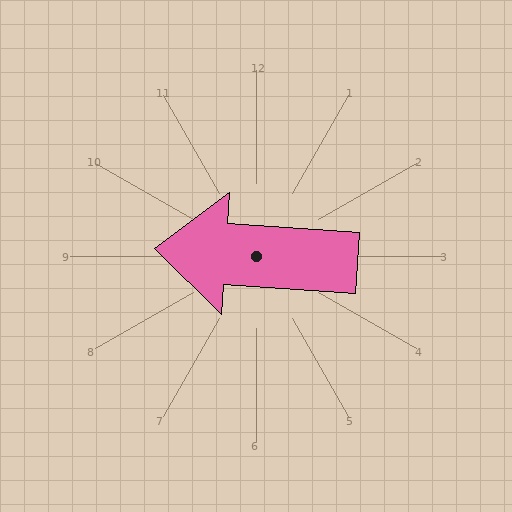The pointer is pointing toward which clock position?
Roughly 9 o'clock.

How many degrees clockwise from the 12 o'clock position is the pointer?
Approximately 274 degrees.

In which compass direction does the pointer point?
West.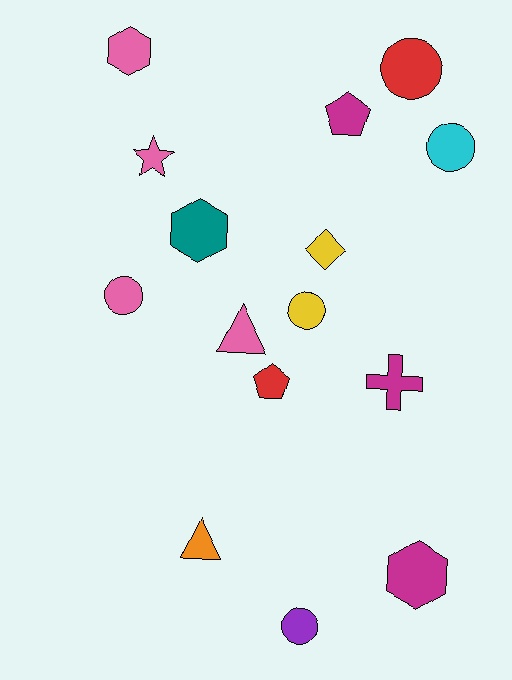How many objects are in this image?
There are 15 objects.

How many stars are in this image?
There is 1 star.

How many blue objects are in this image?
There are no blue objects.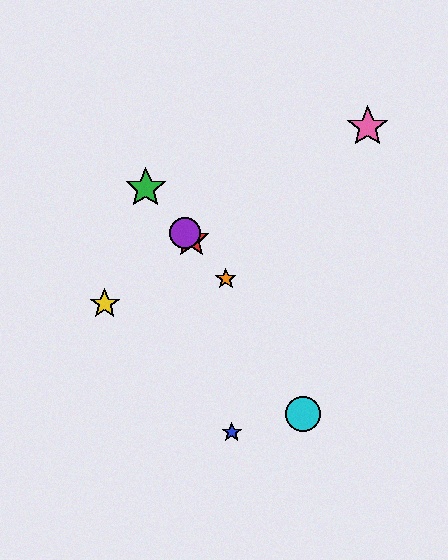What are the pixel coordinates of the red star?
The red star is at (191, 239).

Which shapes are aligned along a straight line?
The red star, the green star, the purple circle, the orange star are aligned along a straight line.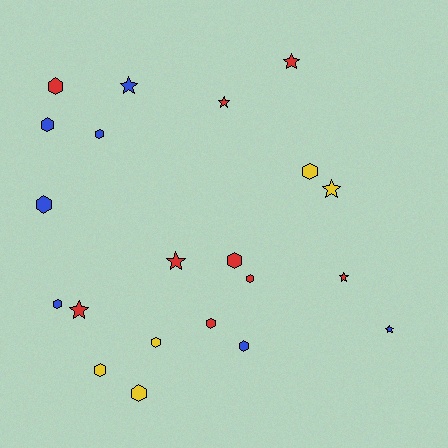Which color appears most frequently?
Red, with 9 objects.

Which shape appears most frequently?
Hexagon, with 13 objects.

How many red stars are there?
There are 5 red stars.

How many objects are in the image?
There are 21 objects.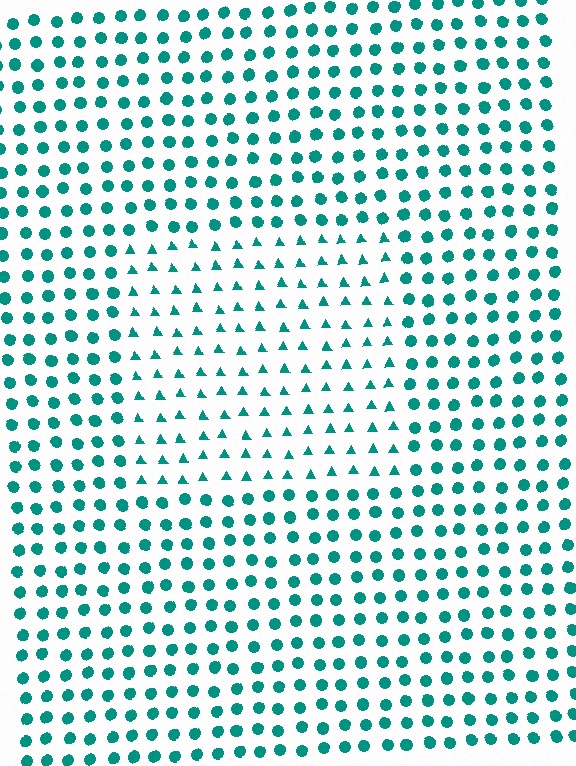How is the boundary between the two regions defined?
The boundary is defined by a change in element shape: triangles inside vs. circles outside. All elements share the same color and spacing.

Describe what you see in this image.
The image is filled with small teal elements arranged in a uniform grid. A rectangle-shaped region contains triangles, while the surrounding area contains circles. The boundary is defined purely by the change in element shape.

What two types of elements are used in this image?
The image uses triangles inside the rectangle region and circles outside it.